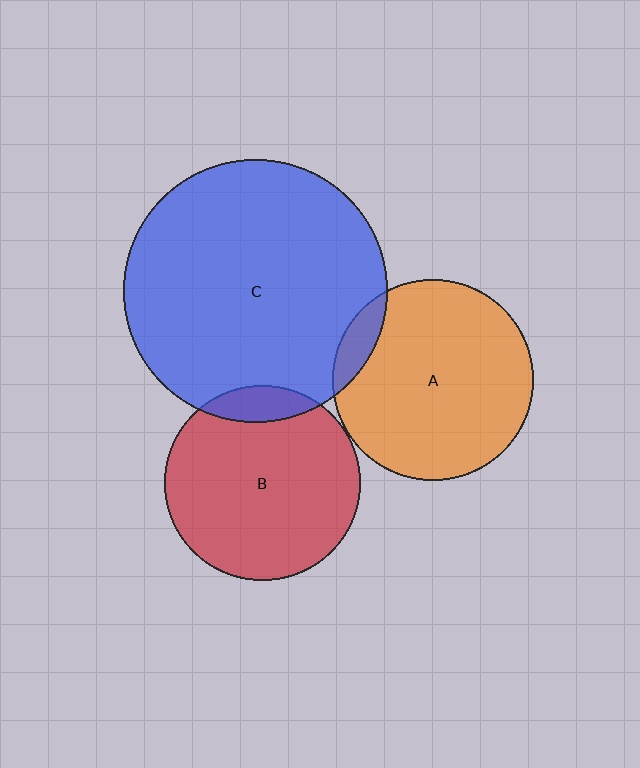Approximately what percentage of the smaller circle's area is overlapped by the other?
Approximately 10%.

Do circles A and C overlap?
Yes.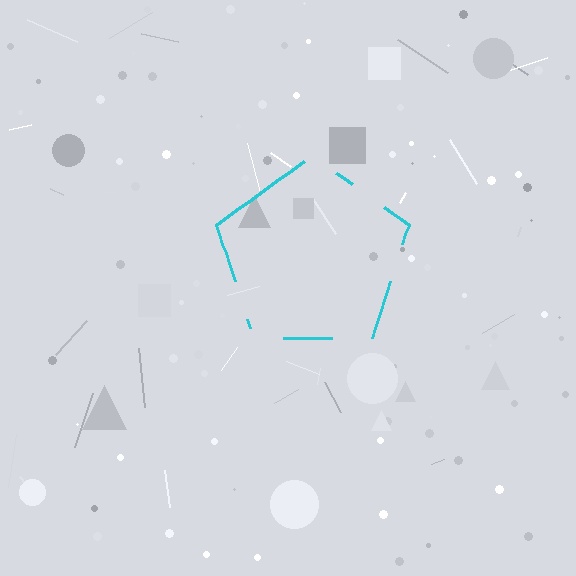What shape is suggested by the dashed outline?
The dashed outline suggests a pentagon.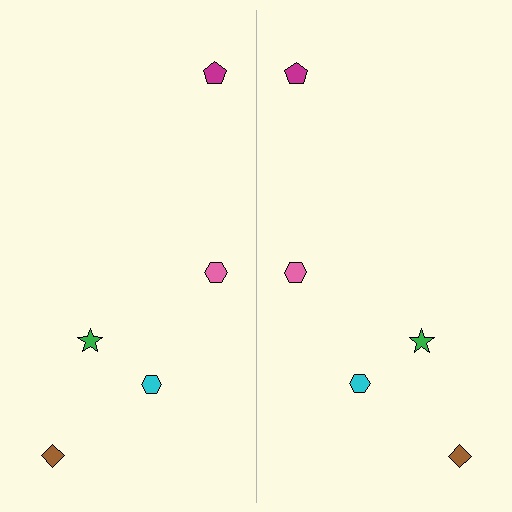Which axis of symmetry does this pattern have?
The pattern has a vertical axis of symmetry running through the center of the image.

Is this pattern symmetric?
Yes, this pattern has bilateral (reflection) symmetry.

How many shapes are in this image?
There are 10 shapes in this image.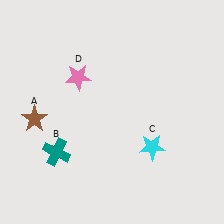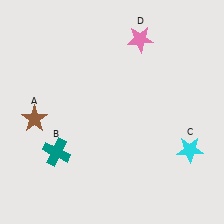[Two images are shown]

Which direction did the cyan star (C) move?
The cyan star (C) moved right.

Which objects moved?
The objects that moved are: the cyan star (C), the pink star (D).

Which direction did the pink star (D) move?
The pink star (D) moved right.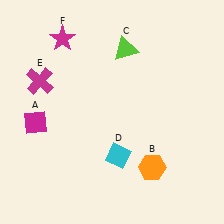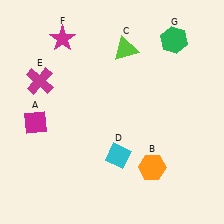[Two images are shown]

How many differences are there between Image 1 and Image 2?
There is 1 difference between the two images.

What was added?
A green hexagon (G) was added in Image 2.